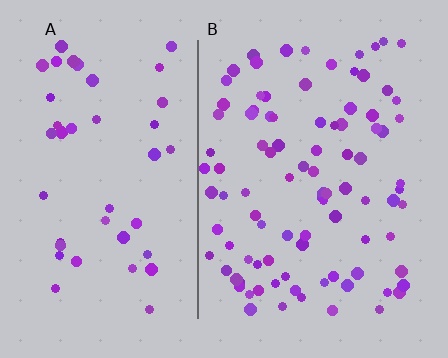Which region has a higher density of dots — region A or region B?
B (the right).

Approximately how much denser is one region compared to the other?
Approximately 2.2× — region B over region A.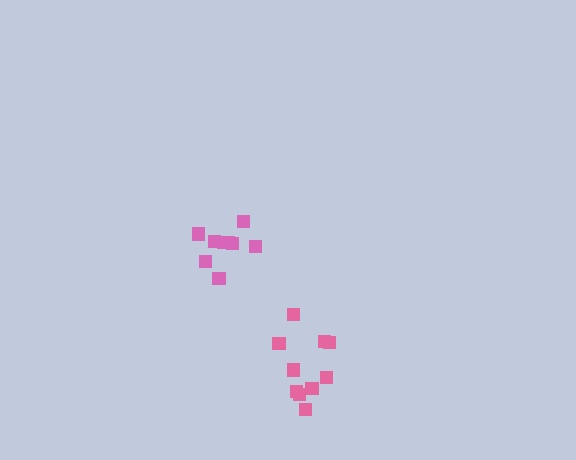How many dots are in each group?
Group 1: 9 dots, Group 2: 10 dots (19 total).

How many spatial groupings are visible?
There are 2 spatial groupings.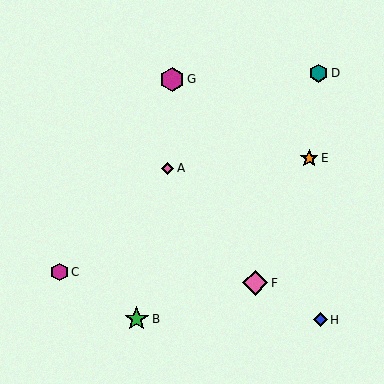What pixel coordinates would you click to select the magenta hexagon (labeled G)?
Click at (172, 79) to select the magenta hexagon G.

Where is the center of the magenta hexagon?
The center of the magenta hexagon is at (59, 272).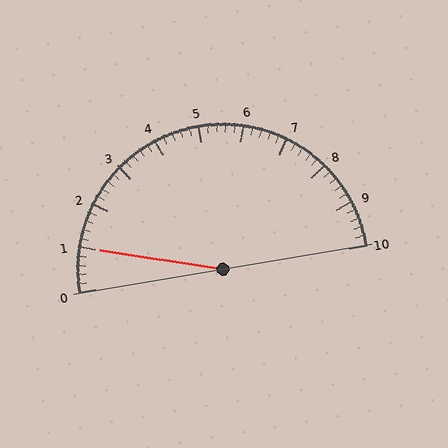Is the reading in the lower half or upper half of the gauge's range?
The reading is in the lower half of the range (0 to 10).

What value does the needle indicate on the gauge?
The needle indicates approximately 1.0.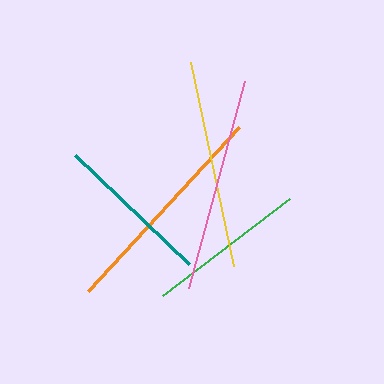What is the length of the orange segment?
The orange segment is approximately 223 pixels long.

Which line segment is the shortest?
The teal line is the shortest at approximately 158 pixels.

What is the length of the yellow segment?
The yellow segment is approximately 208 pixels long.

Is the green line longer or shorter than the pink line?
The pink line is longer than the green line.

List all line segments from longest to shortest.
From longest to shortest: orange, pink, yellow, green, teal.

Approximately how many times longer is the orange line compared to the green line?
The orange line is approximately 1.4 times the length of the green line.